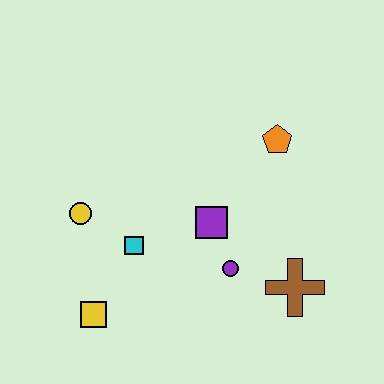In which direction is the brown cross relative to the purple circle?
The brown cross is to the right of the purple circle.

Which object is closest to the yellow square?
The cyan square is closest to the yellow square.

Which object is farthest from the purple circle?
The yellow circle is farthest from the purple circle.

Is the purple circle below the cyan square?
Yes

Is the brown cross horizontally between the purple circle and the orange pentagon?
No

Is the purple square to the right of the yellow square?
Yes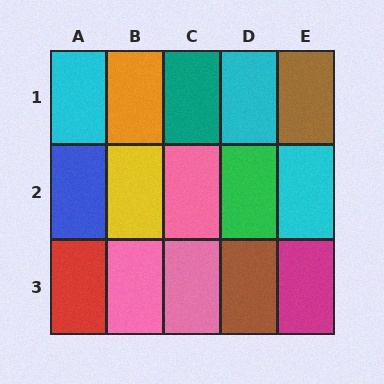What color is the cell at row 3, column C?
Pink.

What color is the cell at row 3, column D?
Brown.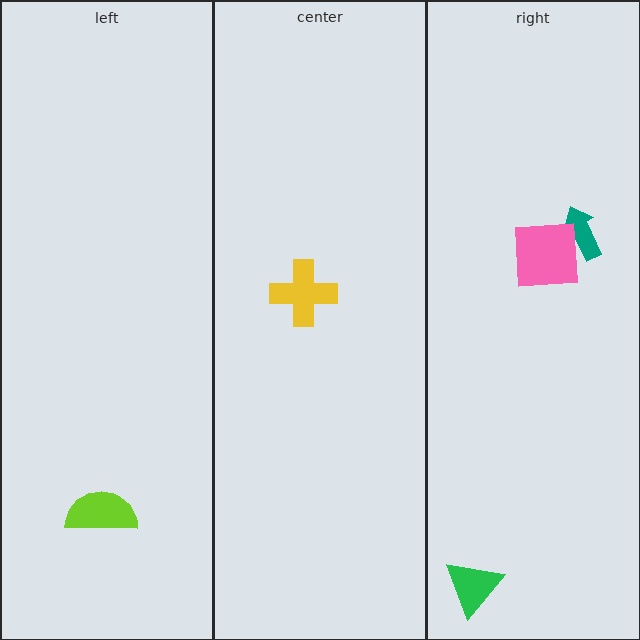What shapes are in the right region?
The green triangle, the teal arrow, the pink square.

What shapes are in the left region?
The lime semicircle.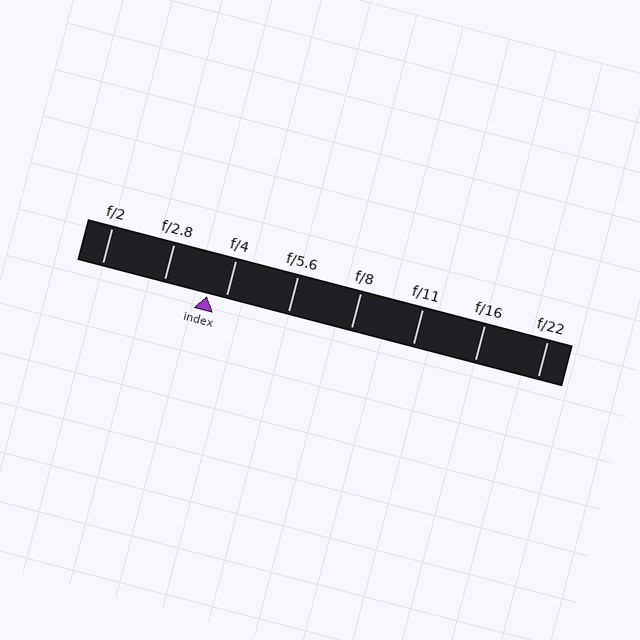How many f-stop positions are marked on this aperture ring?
There are 8 f-stop positions marked.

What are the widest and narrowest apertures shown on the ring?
The widest aperture shown is f/2 and the narrowest is f/22.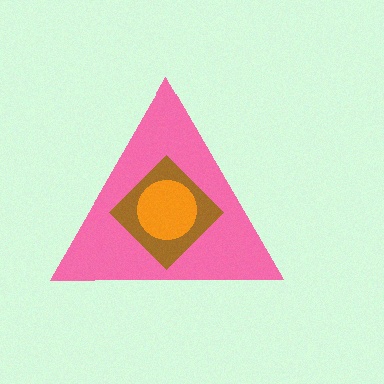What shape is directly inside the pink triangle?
The brown diamond.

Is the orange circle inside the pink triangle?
Yes.